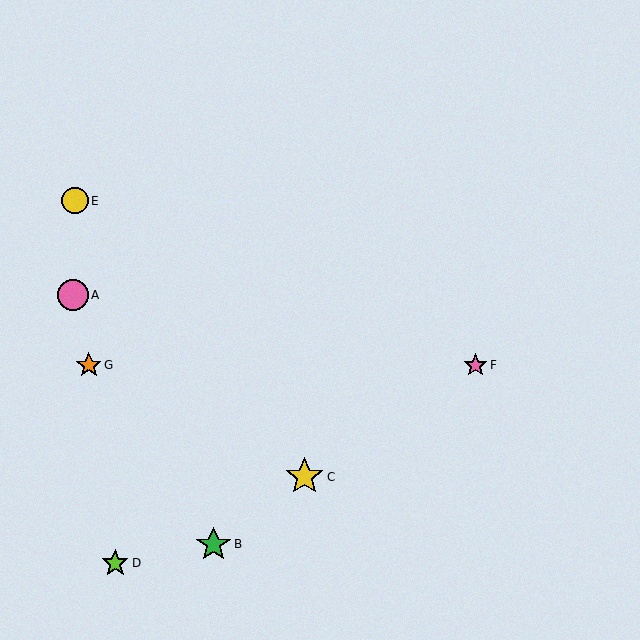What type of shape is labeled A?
Shape A is a pink circle.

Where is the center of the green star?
The center of the green star is at (213, 544).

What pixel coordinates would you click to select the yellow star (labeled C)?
Click at (305, 477) to select the yellow star C.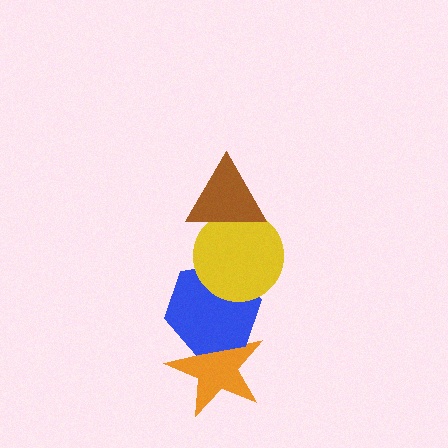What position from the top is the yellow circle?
The yellow circle is 2nd from the top.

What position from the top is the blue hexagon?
The blue hexagon is 3rd from the top.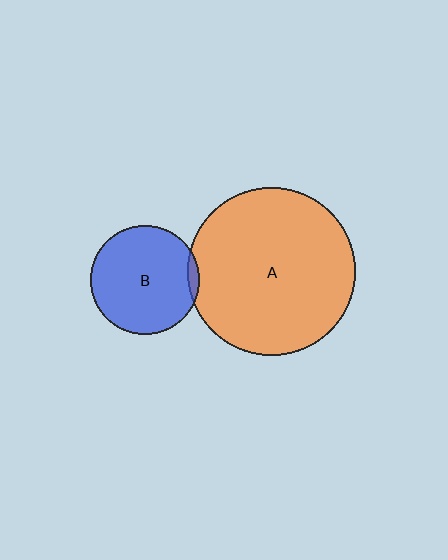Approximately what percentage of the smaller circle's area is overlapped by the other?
Approximately 5%.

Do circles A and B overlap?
Yes.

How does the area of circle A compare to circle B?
Approximately 2.4 times.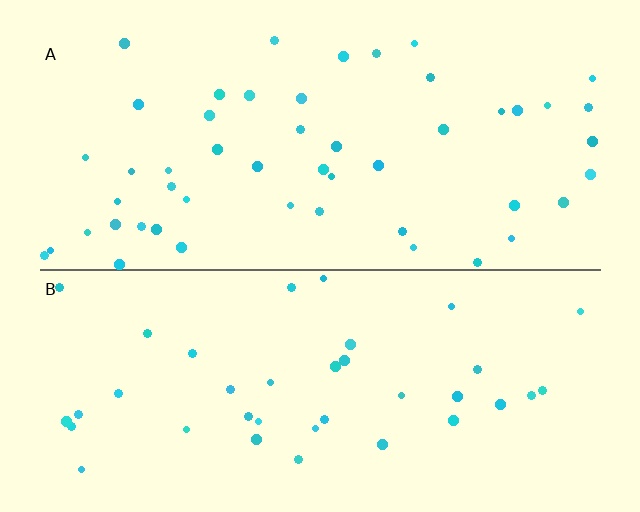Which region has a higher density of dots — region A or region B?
A (the top).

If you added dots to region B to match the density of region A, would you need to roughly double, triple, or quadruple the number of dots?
Approximately double.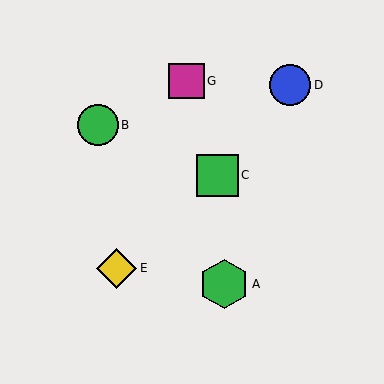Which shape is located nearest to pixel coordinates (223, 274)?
The green hexagon (labeled A) at (224, 284) is nearest to that location.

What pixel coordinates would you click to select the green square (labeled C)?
Click at (217, 175) to select the green square C.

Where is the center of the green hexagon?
The center of the green hexagon is at (224, 284).